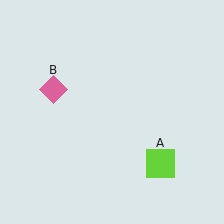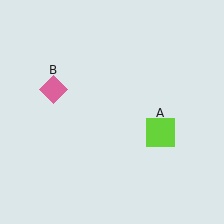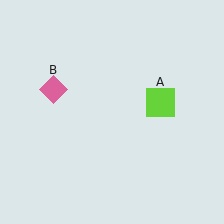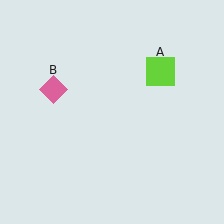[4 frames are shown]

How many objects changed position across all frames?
1 object changed position: lime square (object A).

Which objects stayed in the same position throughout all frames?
Pink diamond (object B) remained stationary.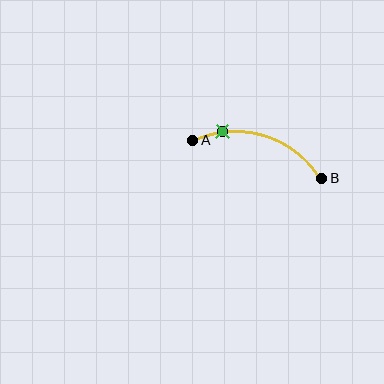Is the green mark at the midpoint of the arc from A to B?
No. The green mark lies on the arc but is closer to endpoint A. The arc midpoint would be at the point on the curve equidistant along the arc from both A and B.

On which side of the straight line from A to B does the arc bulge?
The arc bulges above the straight line connecting A and B.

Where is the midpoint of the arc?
The arc midpoint is the point on the curve farthest from the straight line joining A and B. It sits above that line.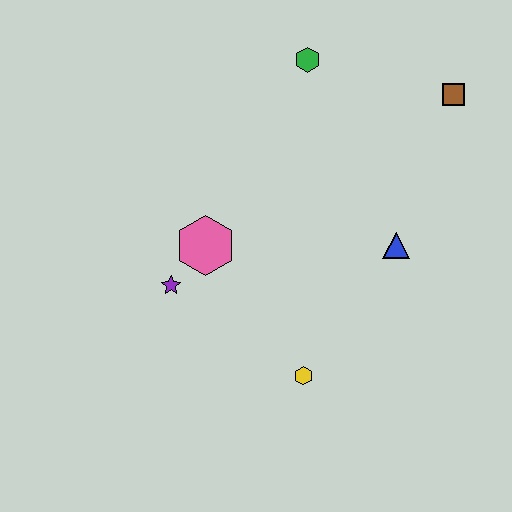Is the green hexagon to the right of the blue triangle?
No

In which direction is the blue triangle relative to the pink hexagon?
The blue triangle is to the right of the pink hexagon.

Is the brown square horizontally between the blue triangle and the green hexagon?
No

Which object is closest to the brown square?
The green hexagon is closest to the brown square.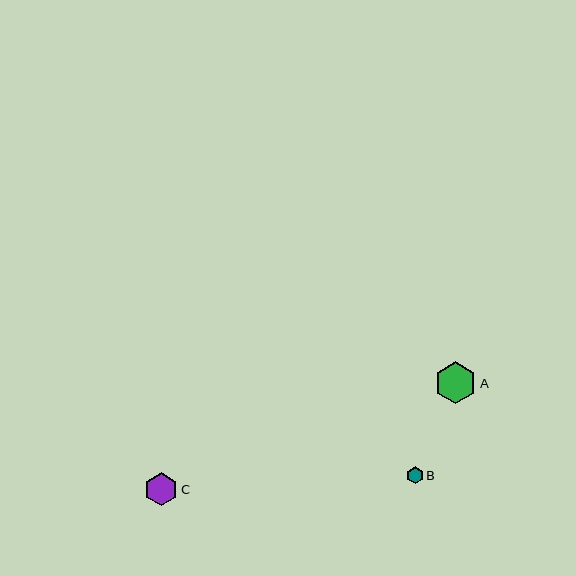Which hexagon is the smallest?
Hexagon B is the smallest with a size of approximately 16 pixels.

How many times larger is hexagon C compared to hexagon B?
Hexagon C is approximately 2.0 times the size of hexagon B.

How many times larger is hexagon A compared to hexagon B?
Hexagon A is approximately 2.6 times the size of hexagon B.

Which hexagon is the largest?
Hexagon A is the largest with a size of approximately 42 pixels.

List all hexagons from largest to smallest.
From largest to smallest: A, C, B.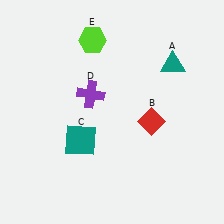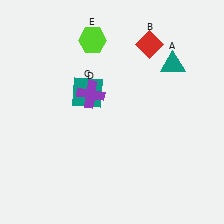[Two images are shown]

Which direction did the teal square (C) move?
The teal square (C) moved up.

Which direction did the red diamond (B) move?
The red diamond (B) moved up.